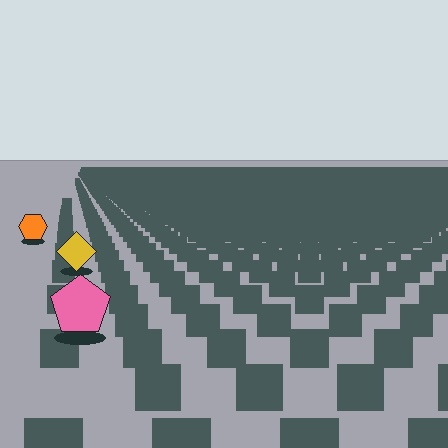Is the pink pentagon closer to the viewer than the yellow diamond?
Yes. The pink pentagon is closer — you can tell from the texture gradient: the ground texture is coarser near it.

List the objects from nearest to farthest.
From nearest to farthest: the pink pentagon, the yellow diamond, the orange hexagon.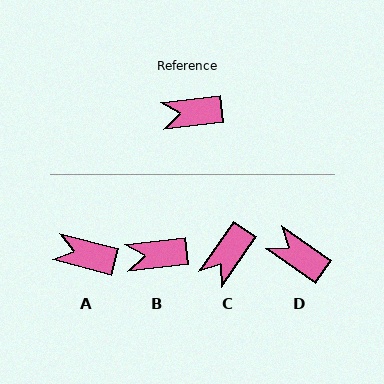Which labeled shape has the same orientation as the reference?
B.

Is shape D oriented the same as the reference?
No, it is off by about 42 degrees.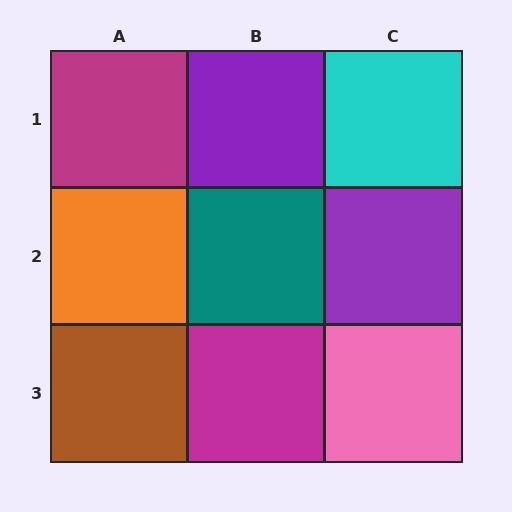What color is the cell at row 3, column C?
Pink.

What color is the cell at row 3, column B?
Magenta.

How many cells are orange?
1 cell is orange.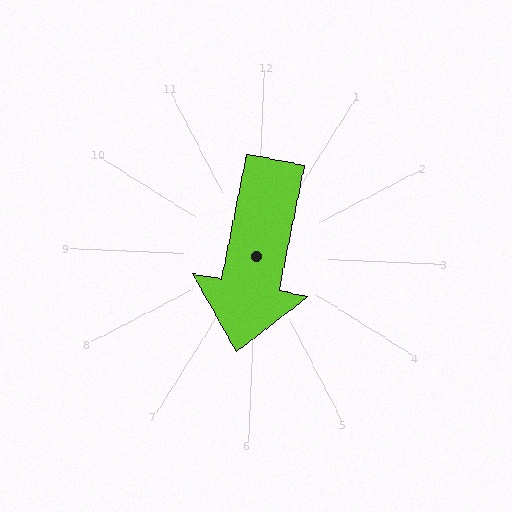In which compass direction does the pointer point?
South.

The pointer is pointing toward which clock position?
Roughly 6 o'clock.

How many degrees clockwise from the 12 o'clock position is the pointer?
Approximately 189 degrees.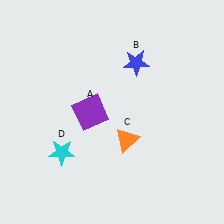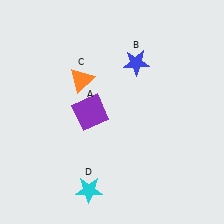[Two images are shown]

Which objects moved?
The objects that moved are: the orange triangle (C), the cyan star (D).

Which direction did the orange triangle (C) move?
The orange triangle (C) moved up.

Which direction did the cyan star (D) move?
The cyan star (D) moved down.